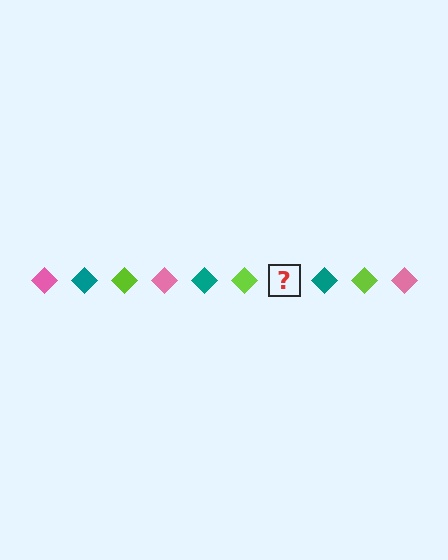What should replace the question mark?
The question mark should be replaced with a pink diamond.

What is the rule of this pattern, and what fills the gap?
The rule is that the pattern cycles through pink, teal, lime diamonds. The gap should be filled with a pink diamond.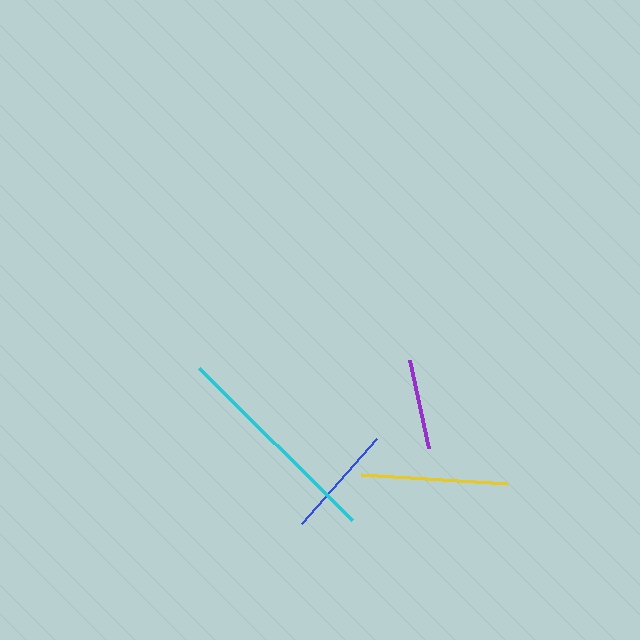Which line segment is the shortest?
The purple line is the shortest at approximately 90 pixels.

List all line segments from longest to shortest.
From longest to shortest: cyan, yellow, blue, purple.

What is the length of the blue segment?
The blue segment is approximately 113 pixels long.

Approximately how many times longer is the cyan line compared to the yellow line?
The cyan line is approximately 1.5 times the length of the yellow line.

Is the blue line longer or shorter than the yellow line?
The yellow line is longer than the blue line.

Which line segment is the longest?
The cyan line is the longest at approximately 216 pixels.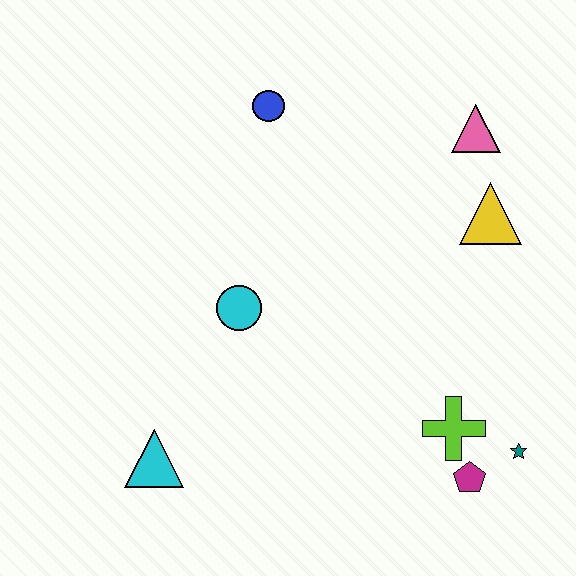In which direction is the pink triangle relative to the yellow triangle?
The pink triangle is above the yellow triangle.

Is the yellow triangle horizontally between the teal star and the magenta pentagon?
Yes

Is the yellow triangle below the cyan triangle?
No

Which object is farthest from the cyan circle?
The teal star is farthest from the cyan circle.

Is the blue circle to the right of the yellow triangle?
No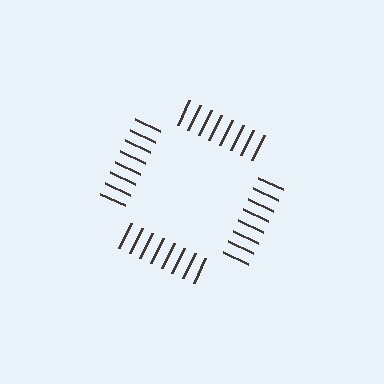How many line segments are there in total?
32 — 8 along each of the 4 edges.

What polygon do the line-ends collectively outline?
An illusory square — the line segments terminate on its edges but no continuous stroke is drawn.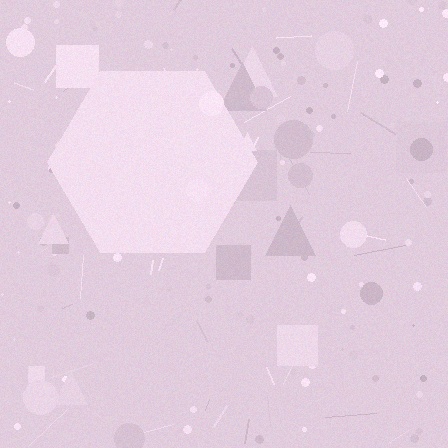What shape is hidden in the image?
A hexagon is hidden in the image.